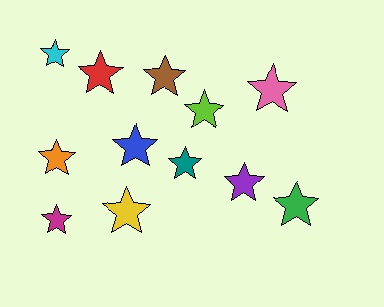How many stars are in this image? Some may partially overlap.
There are 12 stars.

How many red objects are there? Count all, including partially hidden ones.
There is 1 red object.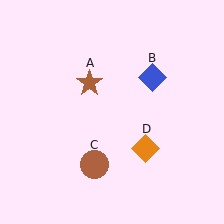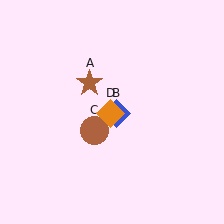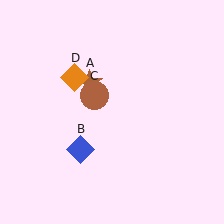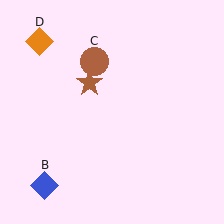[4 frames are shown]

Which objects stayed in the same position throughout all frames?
Brown star (object A) remained stationary.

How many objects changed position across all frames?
3 objects changed position: blue diamond (object B), brown circle (object C), orange diamond (object D).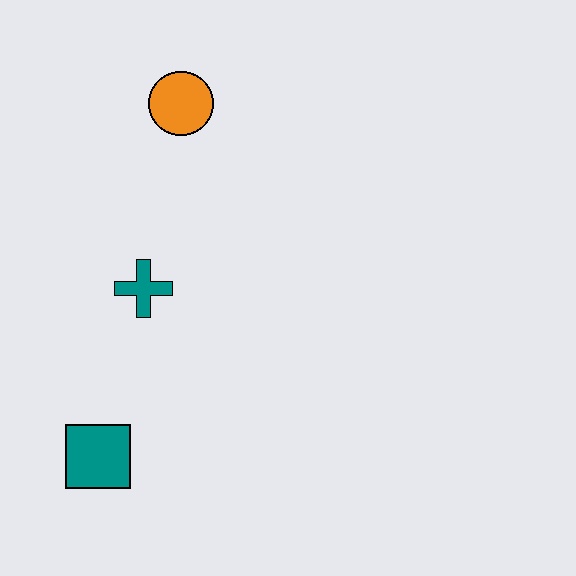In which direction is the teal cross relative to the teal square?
The teal cross is above the teal square.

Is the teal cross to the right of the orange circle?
No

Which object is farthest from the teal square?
The orange circle is farthest from the teal square.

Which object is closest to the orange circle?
The teal cross is closest to the orange circle.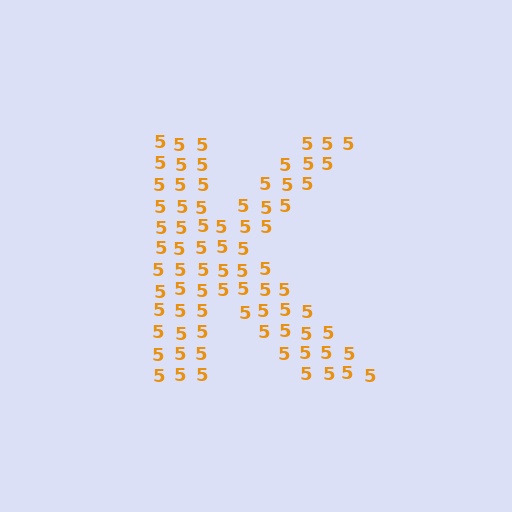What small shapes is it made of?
It is made of small digit 5's.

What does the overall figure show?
The overall figure shows the letter K.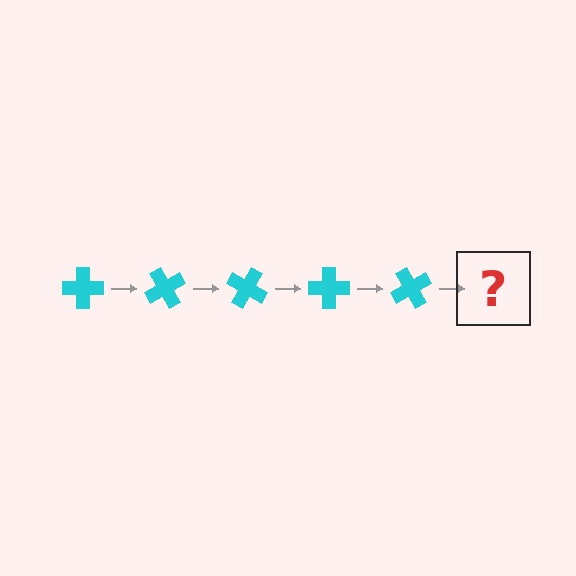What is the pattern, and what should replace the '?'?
The pattern is that the cross rotates 60 degrees each step. The '?' should be a cyan cross rotated 300 degrees.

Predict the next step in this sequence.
The next step is a cyan cross rotated 300 degrees.